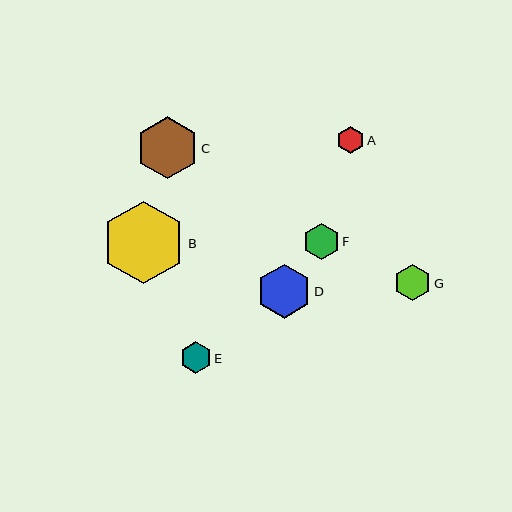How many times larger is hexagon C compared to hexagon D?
Hexagon C is approximately 1.1 times the size of hexagon D.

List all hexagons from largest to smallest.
From largest to smallest: B, C, D, G, F, E, A.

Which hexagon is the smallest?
Hexagon A is the smallest with a size of approximately 27 pixels.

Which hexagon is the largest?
Hexagon B is the largest with a size of approximately 83 pixels.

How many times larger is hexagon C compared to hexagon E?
Hexagon C is approximately 2.0 times the size of hexagon E.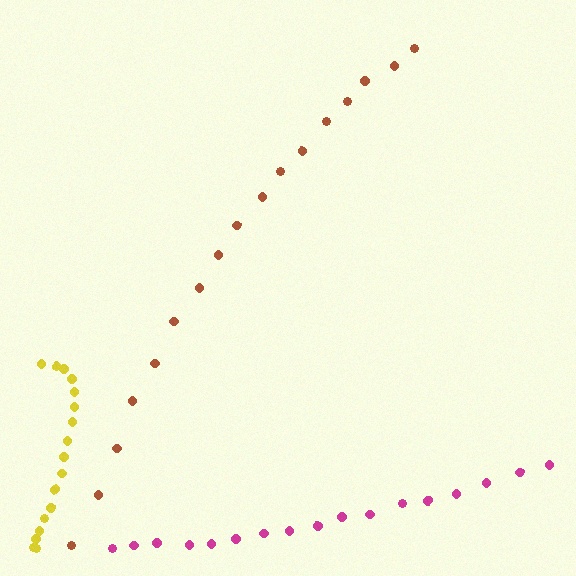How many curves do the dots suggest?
There are 3 distinct paths.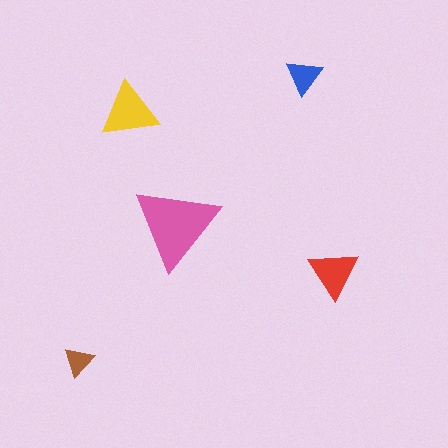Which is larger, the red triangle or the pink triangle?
The pink one.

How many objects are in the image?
There are 5 objects in the image.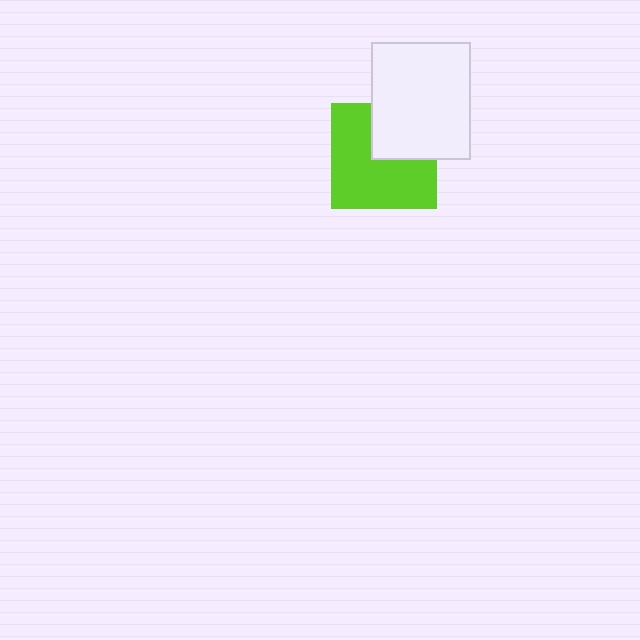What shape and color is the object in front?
The object in front is a white rectangle.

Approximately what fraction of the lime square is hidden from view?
Roughly 33% of the lime square is hidden behind the white rectangle.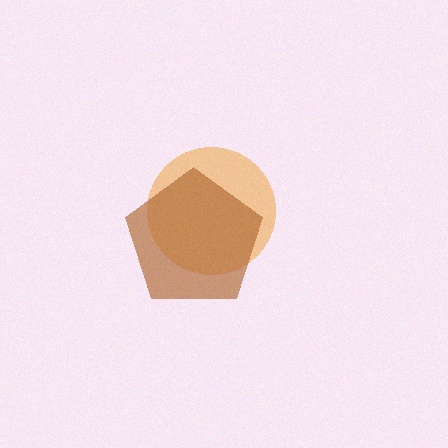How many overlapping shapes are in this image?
There are 2 overlapping shapes in the image.